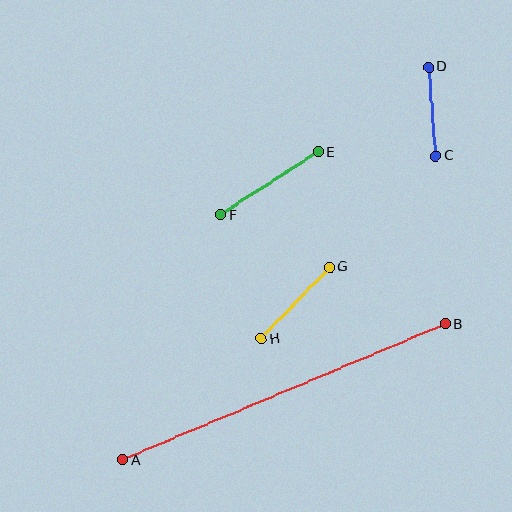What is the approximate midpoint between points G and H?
The midpoint is at approximately (295, 303) pixels.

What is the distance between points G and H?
The distance is approximately 99 pixels.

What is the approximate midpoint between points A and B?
The midpoint is at approximately (284, 392) pixels.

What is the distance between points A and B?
The distance is approximately 350 pixels.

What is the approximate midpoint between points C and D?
The midpoint is at approximately (432, 111) pixels.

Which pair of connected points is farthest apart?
Points A and B are farthest apart.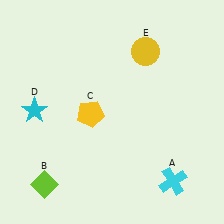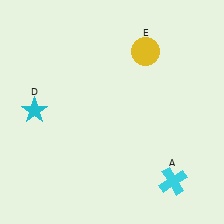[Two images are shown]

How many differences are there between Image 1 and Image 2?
There are 2 differences between the two images.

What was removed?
The lime diamond (B), the yellow pentagon (C) were removed in Image 2.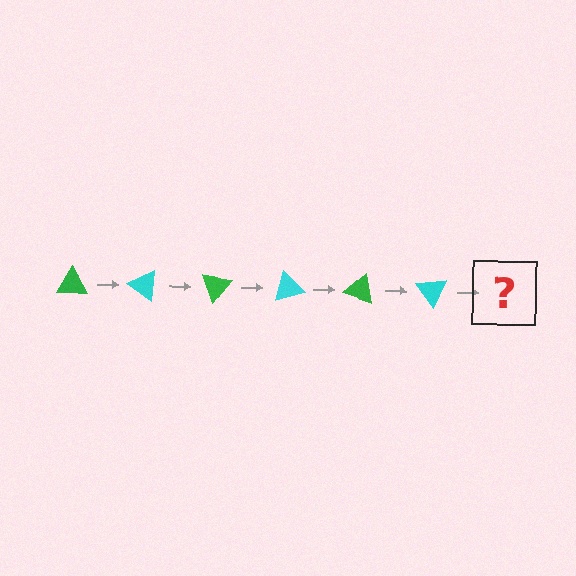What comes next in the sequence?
The next element should be a green triangle, rotated 210 degrees from the start.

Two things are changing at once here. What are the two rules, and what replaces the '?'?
The two rules are that it rotates 35 degrees each step and the color cycles through green and cyan. The '?' should be a green triangle, rotated 210 degrees from the start.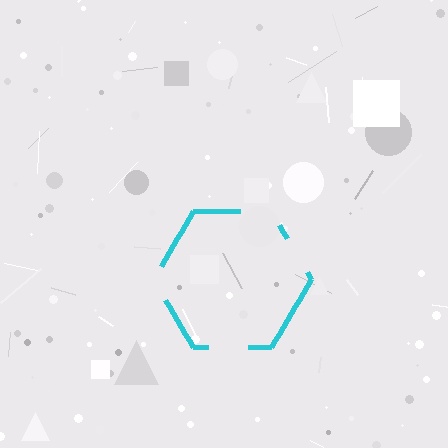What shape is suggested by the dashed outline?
The dashed outline suggests a hexagon.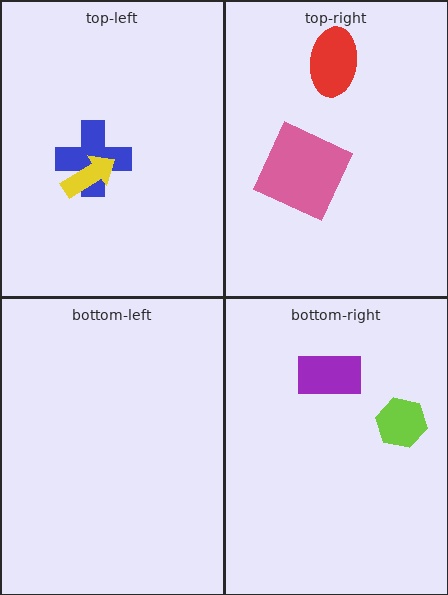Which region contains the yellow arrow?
The top-left region.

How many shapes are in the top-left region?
2.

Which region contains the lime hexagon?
The bottom-right region.